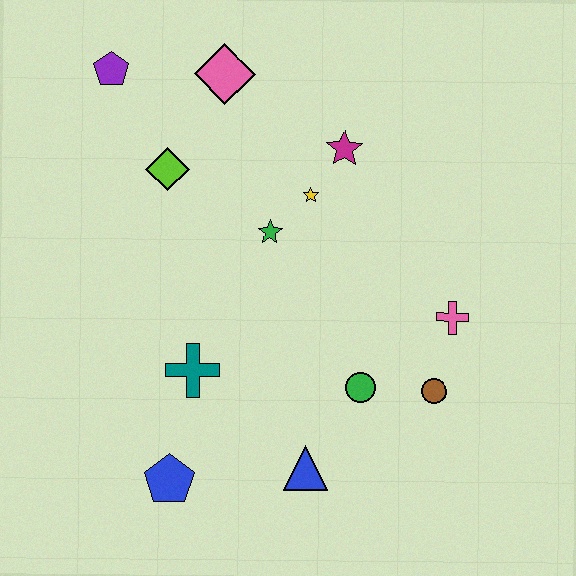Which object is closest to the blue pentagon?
The teal cross is closest to the blue pentagon.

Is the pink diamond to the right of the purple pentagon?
Yes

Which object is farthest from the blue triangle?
The purple pentagon is farthest from the blue triangle.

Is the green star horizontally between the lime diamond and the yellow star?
Yes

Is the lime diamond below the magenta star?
Yes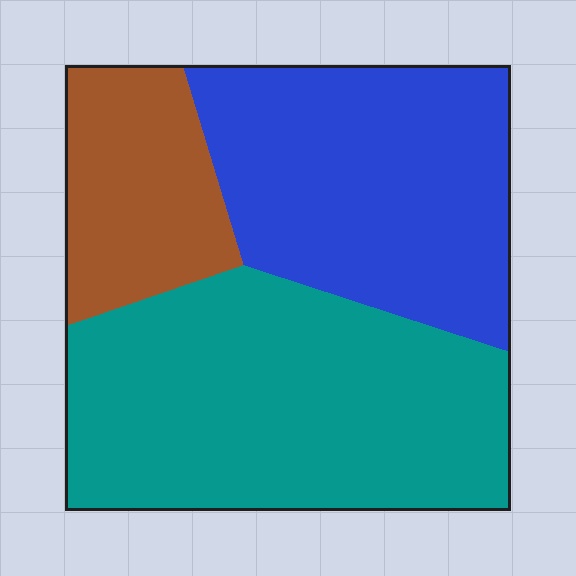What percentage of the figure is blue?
Blue covers 36% of the figure.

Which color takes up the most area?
Teal, at roughly 45%.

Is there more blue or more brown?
Blue.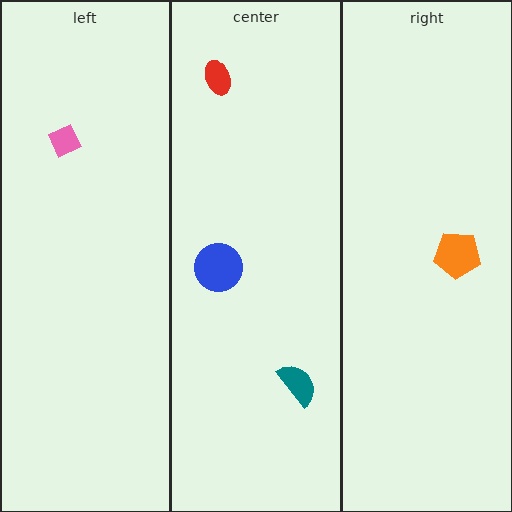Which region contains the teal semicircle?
The center region.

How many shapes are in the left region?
1.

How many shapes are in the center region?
3.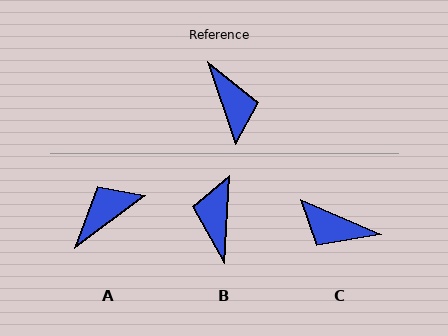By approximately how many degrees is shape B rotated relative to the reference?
Approximately 158 degrees counter-clockwise.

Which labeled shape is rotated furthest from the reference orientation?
B, about 158 degrees away.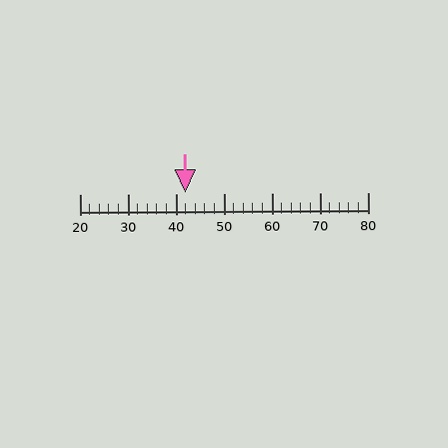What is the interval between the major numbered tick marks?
The major tick marks are spaced 10 units apart.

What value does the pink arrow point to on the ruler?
The pink arrow points to approximately 42.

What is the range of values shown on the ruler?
The ruler shows values from 20 to 80.